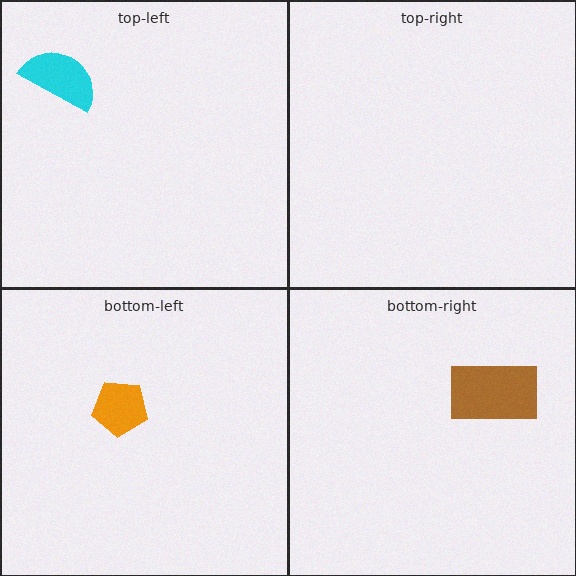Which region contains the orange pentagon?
The bottom-left region.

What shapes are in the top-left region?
The cyan semicircle.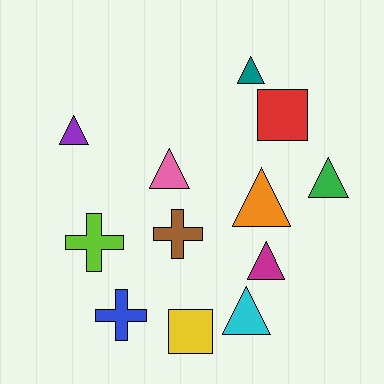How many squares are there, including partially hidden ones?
There are 2 squares.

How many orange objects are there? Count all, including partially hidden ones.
There is 1 orange object.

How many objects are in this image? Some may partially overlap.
There are 12 objects.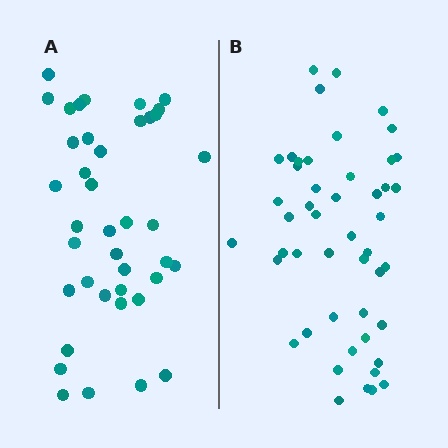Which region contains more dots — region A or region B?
Region B (the right region) has more dots.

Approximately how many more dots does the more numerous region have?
Region B has roughly 8 or so more dots than region A.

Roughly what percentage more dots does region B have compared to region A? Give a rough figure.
About 20% more.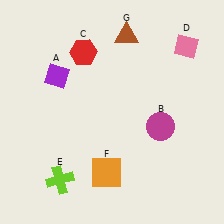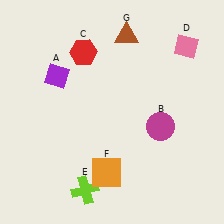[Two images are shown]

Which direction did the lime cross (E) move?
The lime cross (E) moved right.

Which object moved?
The lime cross (E) moved right.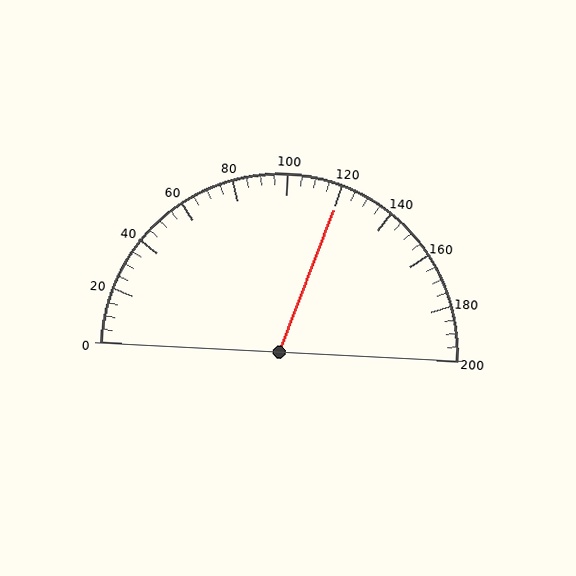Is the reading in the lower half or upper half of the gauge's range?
The reading is in the upper half of the range (0 to 200).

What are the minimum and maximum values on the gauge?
The gauge ranges from 0 to 200.